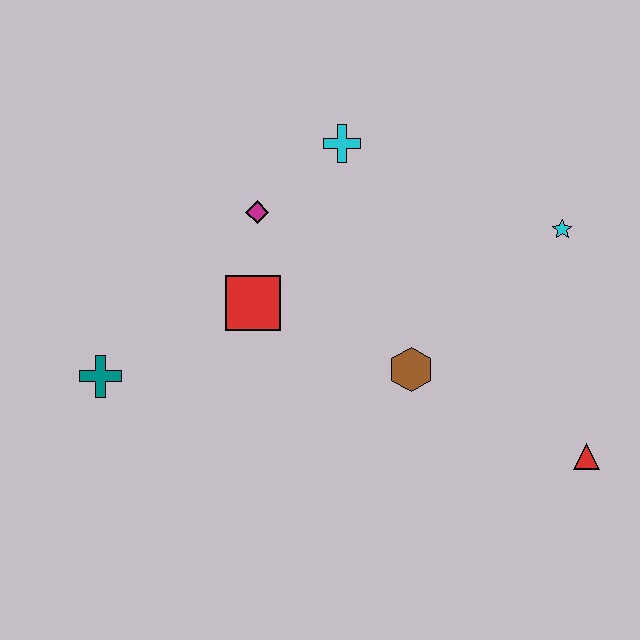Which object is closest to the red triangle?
The brown hexagon is closest to the red triangle.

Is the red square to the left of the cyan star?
Yes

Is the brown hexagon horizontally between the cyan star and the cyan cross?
Yes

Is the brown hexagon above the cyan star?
No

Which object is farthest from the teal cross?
The red triangle is farthest from the teal cross.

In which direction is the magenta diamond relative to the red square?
The magenta diamond is above the red square.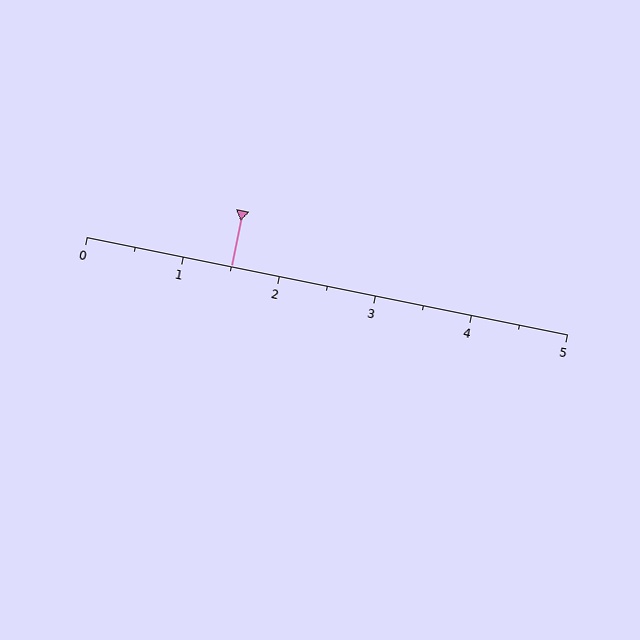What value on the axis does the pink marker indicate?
The marker indicates approximately 1.5.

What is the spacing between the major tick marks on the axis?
The major ticks are spaced 1 apart.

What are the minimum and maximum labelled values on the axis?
The axis runs from 0 to 5.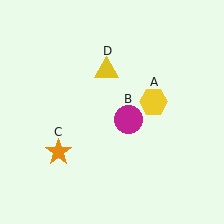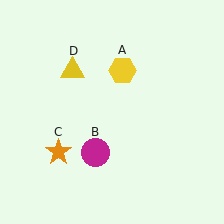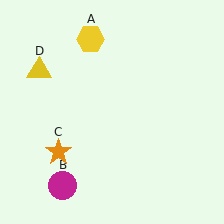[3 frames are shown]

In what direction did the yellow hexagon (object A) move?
The yellow hexagon (object A) moved up and to the left.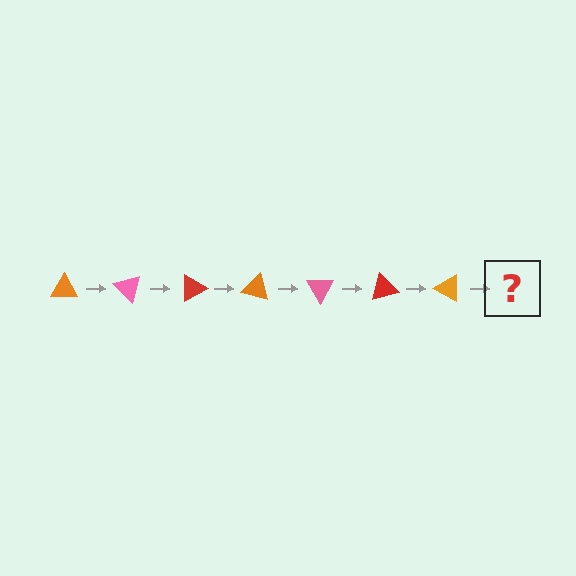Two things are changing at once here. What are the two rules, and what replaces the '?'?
The two rules are that it rotates 45 degrees each step and the color cycles through orange, pink, and red. The '?' should be a pink triangle, rotated 315 degrees from the start.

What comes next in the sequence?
The next element should be a pink triangle, rotated 315 degrees from the start.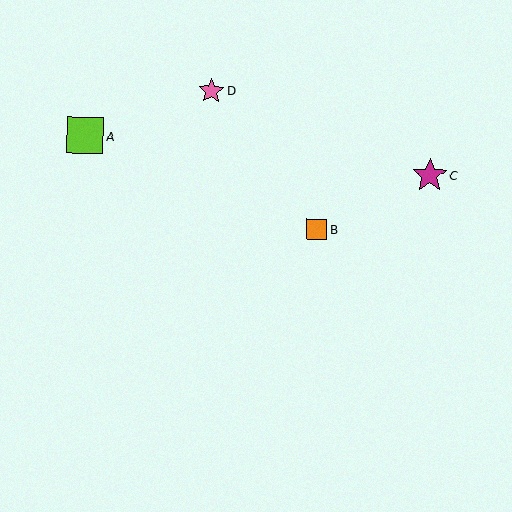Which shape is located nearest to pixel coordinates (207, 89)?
The pink star (labeled D) at (211, 91) is nearest to that location.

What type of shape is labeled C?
Shape C is a magenta star.